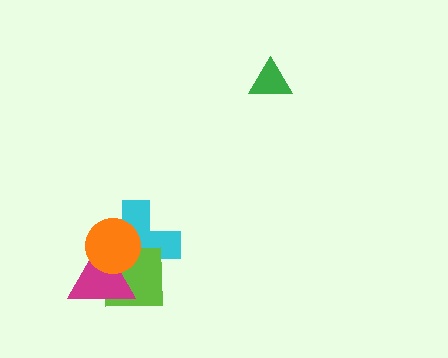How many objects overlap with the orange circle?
3 objects overlap with the orange circle.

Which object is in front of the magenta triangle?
The orange circle is in front of the magenta triangle.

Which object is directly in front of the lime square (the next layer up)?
The magenta triangle is directly in front of the lime square.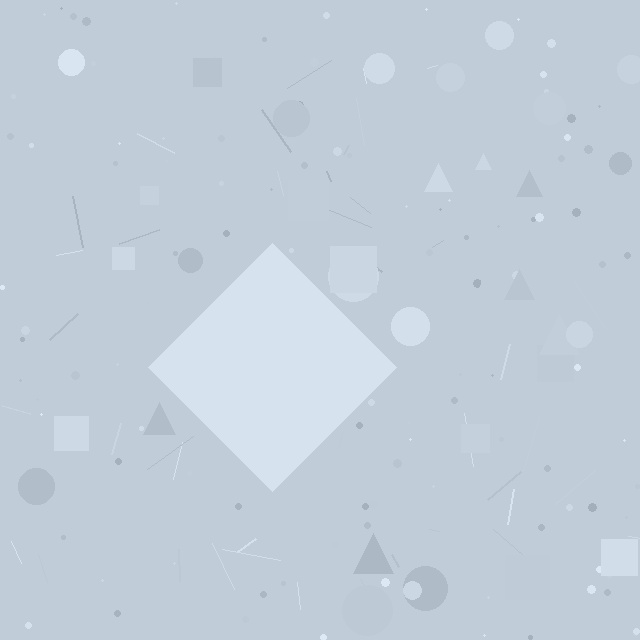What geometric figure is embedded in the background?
A diamond is embedded in the background.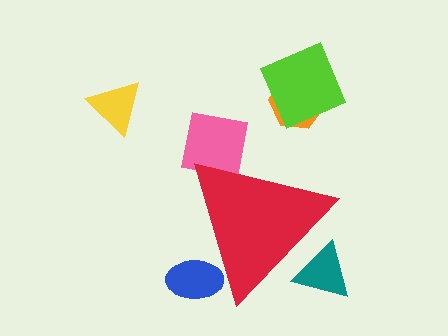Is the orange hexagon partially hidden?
No, the orange hexagon is fully visible.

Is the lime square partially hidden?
No, the lime square is fully visible.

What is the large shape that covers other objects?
A red triangle.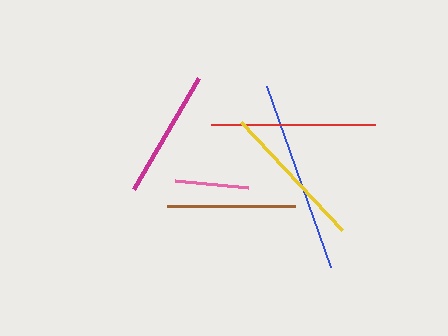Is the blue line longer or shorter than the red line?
The blue line is longer than the red line.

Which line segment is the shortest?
The pink line is the shortest at approximately 74 pixels.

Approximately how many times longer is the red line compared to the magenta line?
The red line is approximately 1.3 times the length of the magenta line.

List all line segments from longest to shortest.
From longest to shortest: blue, red, yellow, magenta, brown, pink.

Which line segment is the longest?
The blue line is the longest at approximately 192 pixels.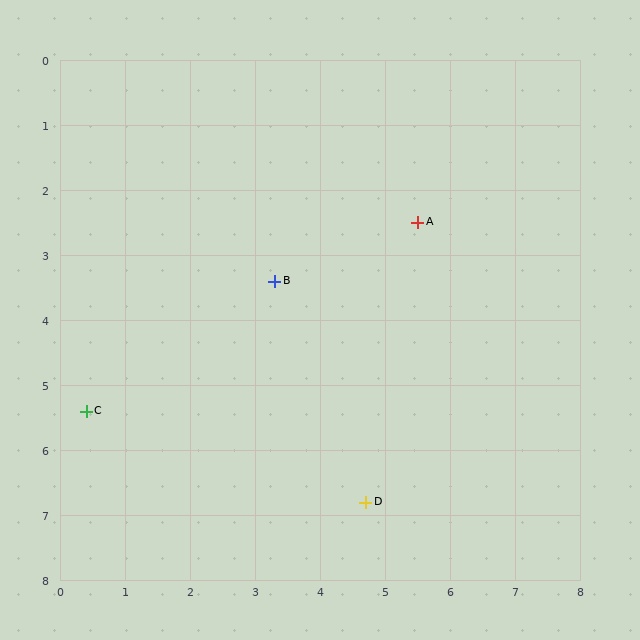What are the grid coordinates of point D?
Point D is at approximately (4.7, 6.8).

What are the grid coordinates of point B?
Point B is at approximately (3.3, 3.4).